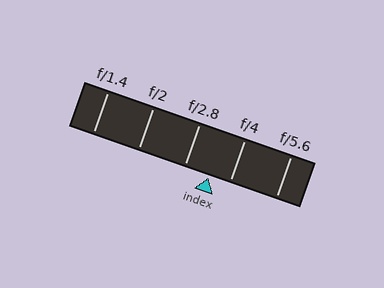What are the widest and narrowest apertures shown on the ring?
The widest aperture shown is f/1.4 and the narrowest is f/5.6.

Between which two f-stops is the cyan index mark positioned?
The index mark is between f/2.8 and f/4.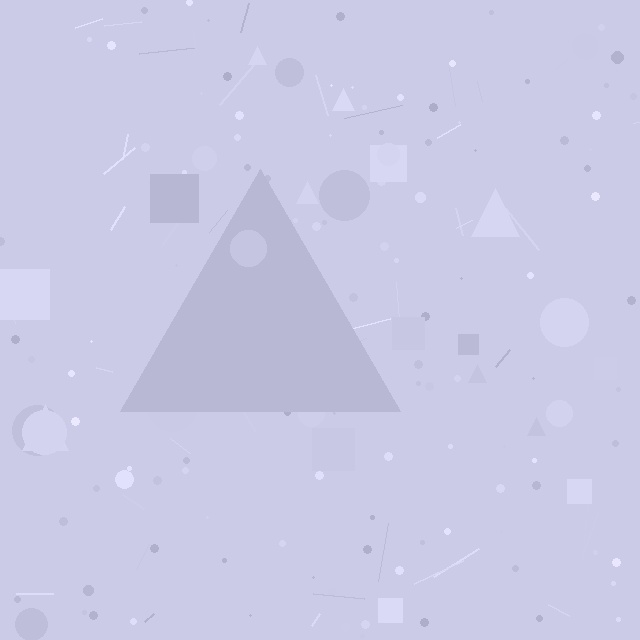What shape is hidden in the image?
A triangle is hidden in the image.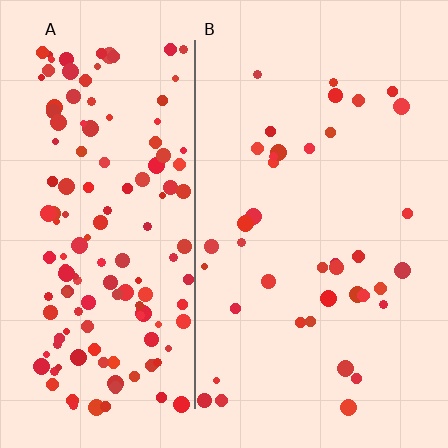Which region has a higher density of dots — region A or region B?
A (the left).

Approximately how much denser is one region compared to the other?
Approximately 3.9× — region A over region B.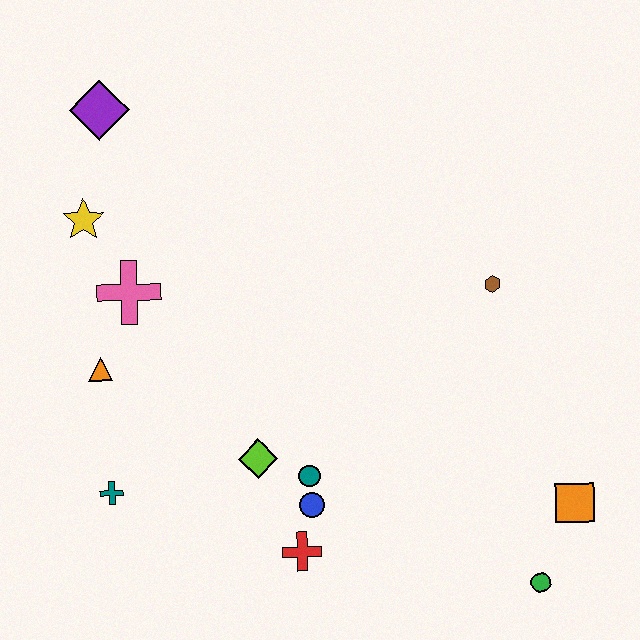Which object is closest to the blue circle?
The teal circle is closest to the blue circle.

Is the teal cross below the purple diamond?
Yes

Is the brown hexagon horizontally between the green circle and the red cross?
Yes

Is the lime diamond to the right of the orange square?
No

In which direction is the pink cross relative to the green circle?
The pink cross is to the left of the green circle.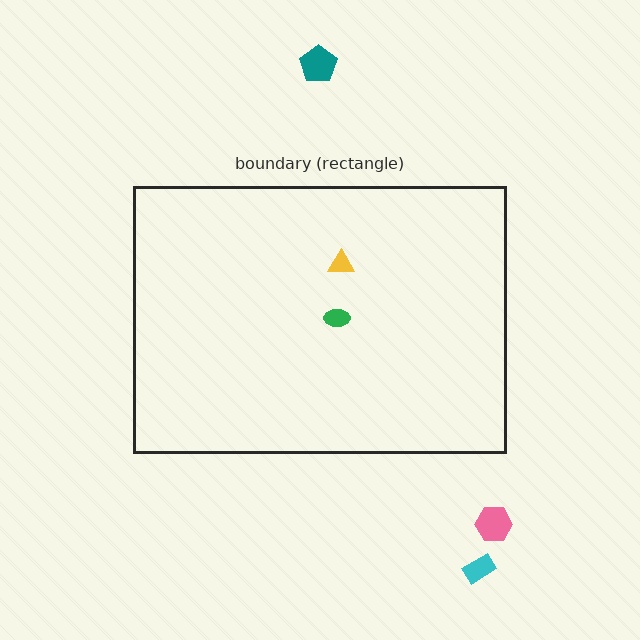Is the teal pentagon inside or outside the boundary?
Outside.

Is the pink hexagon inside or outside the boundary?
Outside.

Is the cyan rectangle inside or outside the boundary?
Outside.